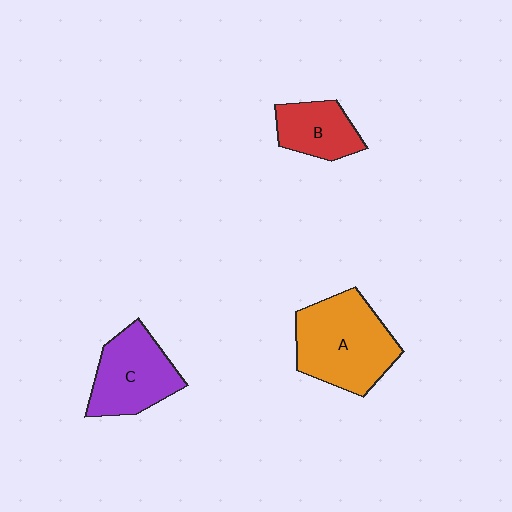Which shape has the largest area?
Shape A (orange).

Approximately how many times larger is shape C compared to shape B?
Approximately 1.5 times.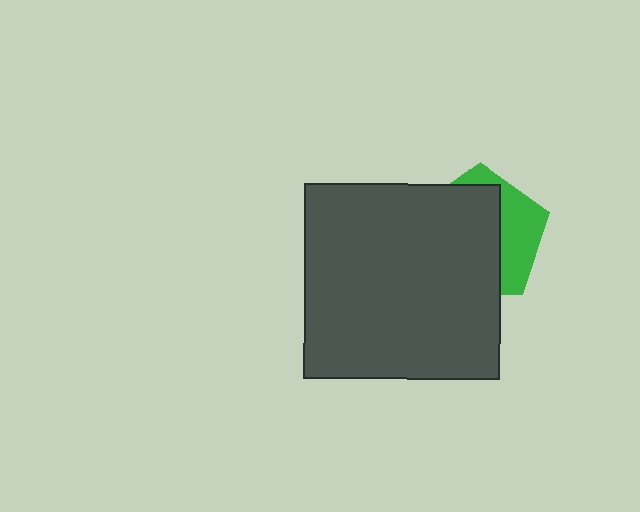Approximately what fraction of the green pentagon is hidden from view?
Roughly 66% of the green pentagon is hidden behind the dark gray square.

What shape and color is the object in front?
The object in front is a dark gray square.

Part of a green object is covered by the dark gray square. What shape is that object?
It is a pentagon.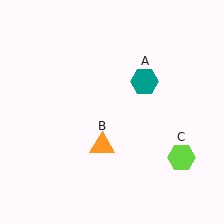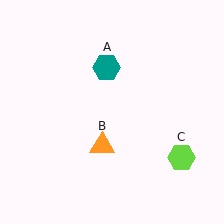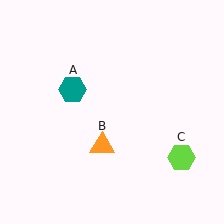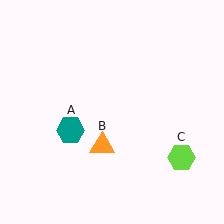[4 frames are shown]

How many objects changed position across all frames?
1 object changed position: teal hexagon (object A).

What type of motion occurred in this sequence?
The teal hexagon (object A) rotated counterclockwise around the center of the scene.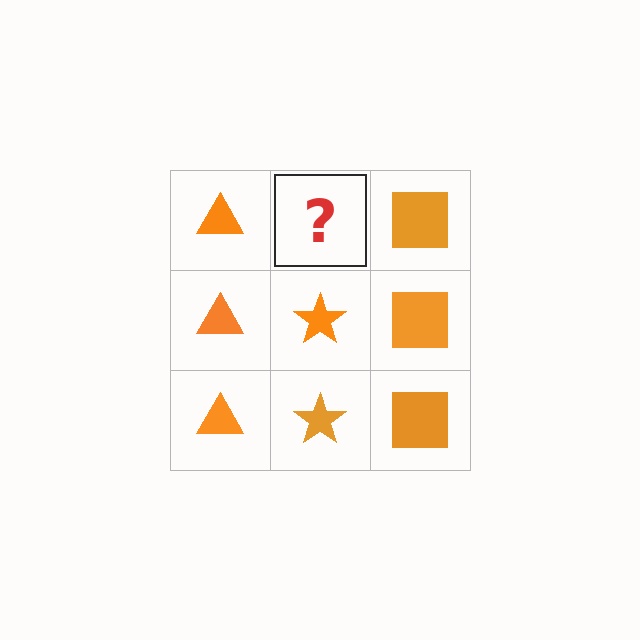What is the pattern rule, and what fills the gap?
The rule is that each column has a consistent shape. The gap should be filled with an orange star.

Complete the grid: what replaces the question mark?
The question mark should be replaced with an orange star.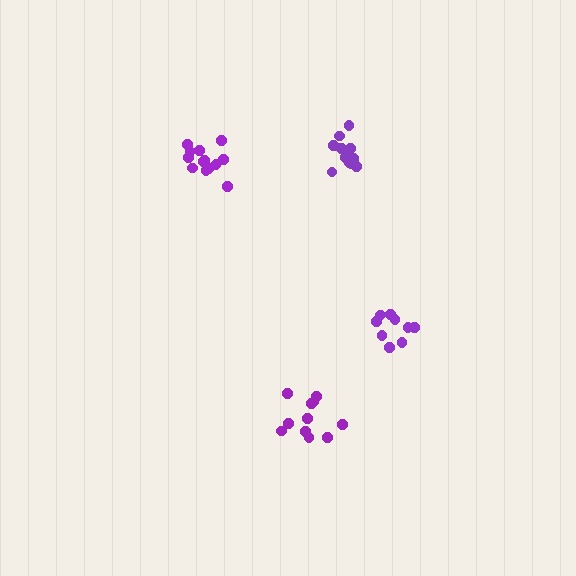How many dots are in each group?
Group 1: 9 dots, Group 2: 11 dots, Group 3: 13 dots, Group 4: 14 dots (47 total).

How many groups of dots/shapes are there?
There are 4 groups.